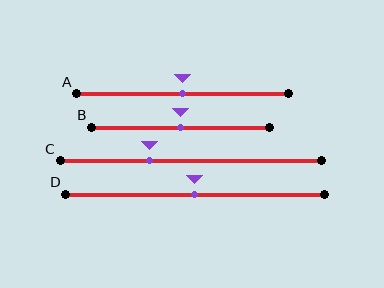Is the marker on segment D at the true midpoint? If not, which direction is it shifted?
Yes, the marker on segment D is at the true midpoint.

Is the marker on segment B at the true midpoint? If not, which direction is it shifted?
Yes, the marker on segment B is at the true midpoint.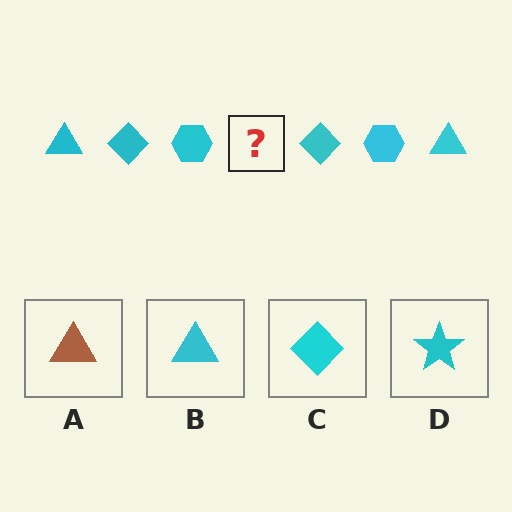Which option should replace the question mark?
Option B.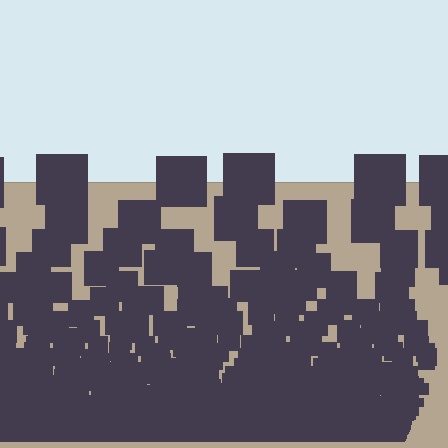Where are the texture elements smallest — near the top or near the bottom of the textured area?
Near the bottom.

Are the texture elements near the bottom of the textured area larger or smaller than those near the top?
Smaller. The gradient is inverted — elements near the bottom are smaller and denser.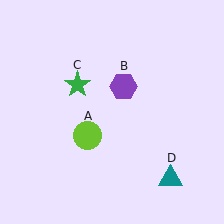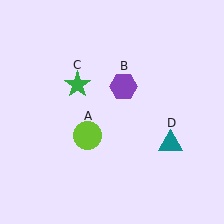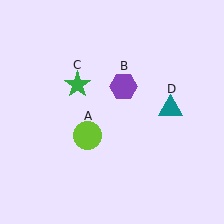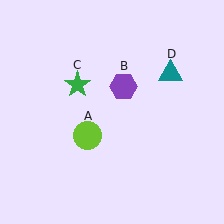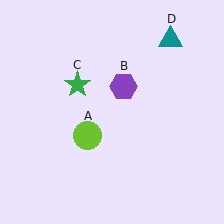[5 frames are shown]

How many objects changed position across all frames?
1 object changed position: teal triangle (object D).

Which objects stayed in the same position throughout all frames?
Lime circle (object A) and purple hexagon (object B) and green star (object C) remained stationary.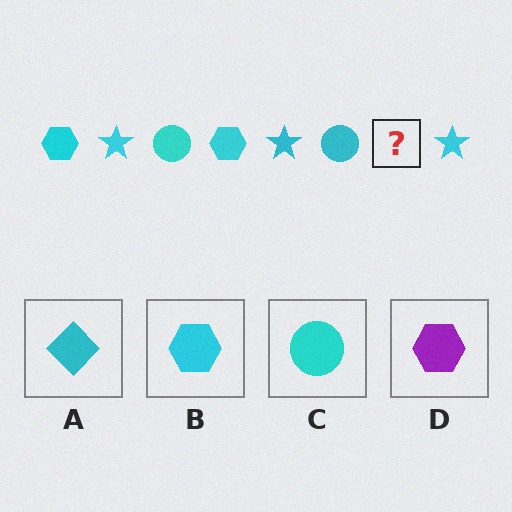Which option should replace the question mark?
Option B.